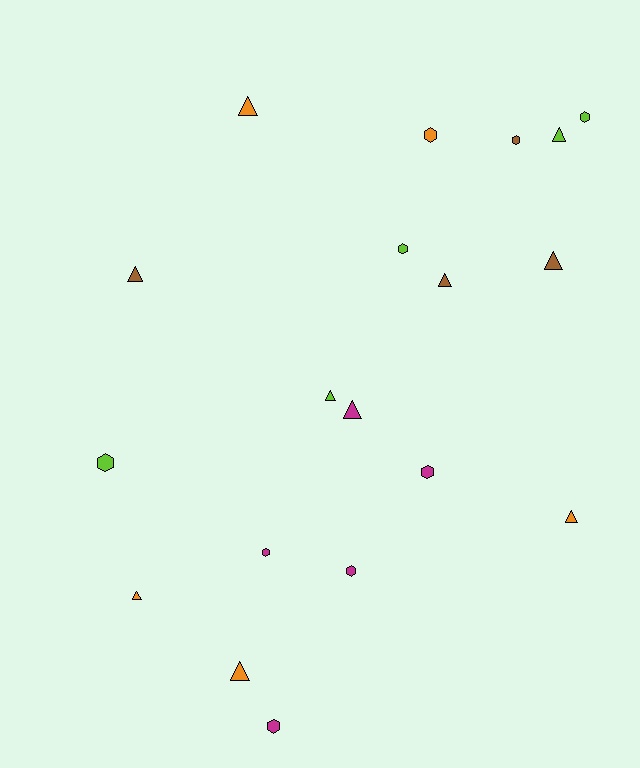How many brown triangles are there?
There are 3 brown triangles.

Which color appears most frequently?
Lime, with 5 objects.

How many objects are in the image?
There are 19 objects.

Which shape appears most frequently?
Triangle, with 10 objects.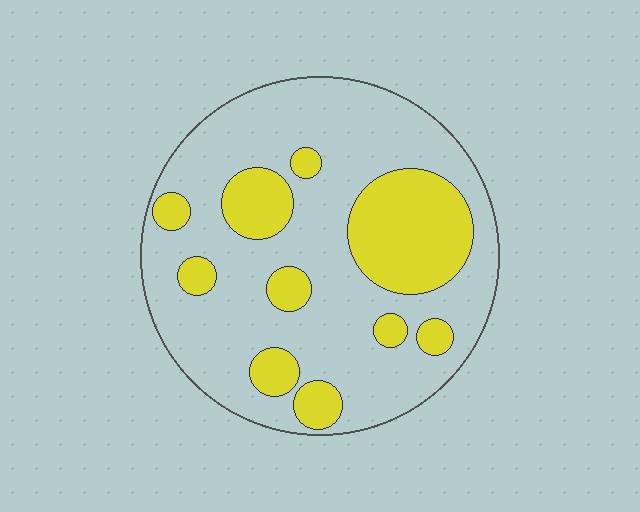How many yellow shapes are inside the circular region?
10.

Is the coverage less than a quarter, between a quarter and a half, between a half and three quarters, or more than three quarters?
Between a quarter and a half.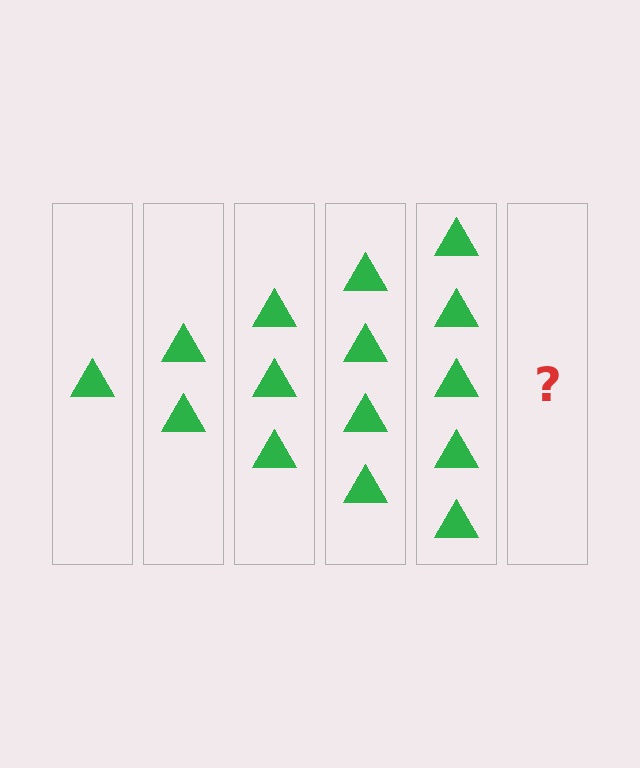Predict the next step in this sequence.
The next step is 6 triangles.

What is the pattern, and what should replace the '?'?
The pattern is that each step adds one more triangle. The '?' should be 6 triangles.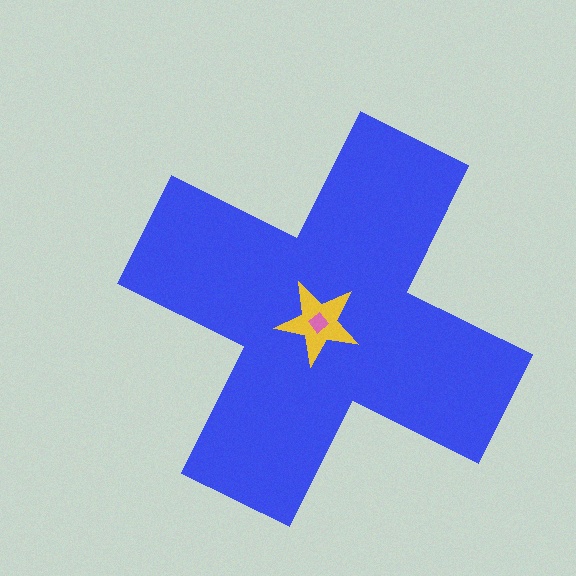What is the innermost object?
The pink diamond.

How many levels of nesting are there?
3.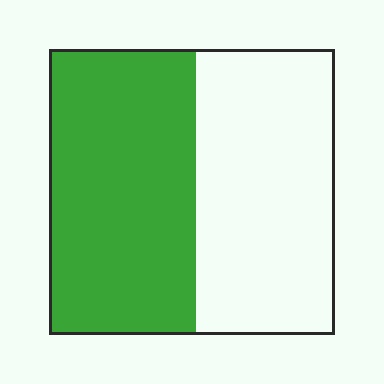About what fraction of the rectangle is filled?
About one half (1/2).